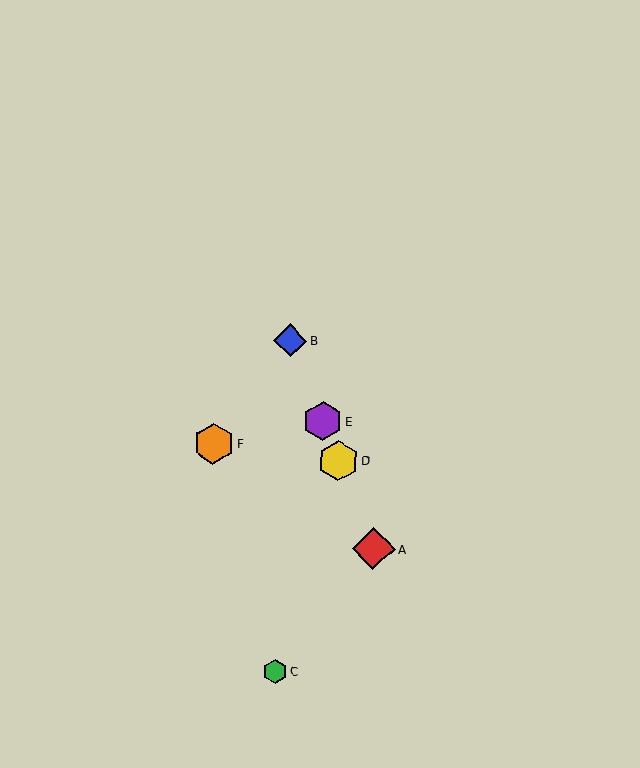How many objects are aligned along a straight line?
4 objects (A, B, D, E) are aligned along a straight line.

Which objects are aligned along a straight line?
Objects A, B, D, E are aligned along a straight line.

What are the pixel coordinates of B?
Object B is at (290, 340).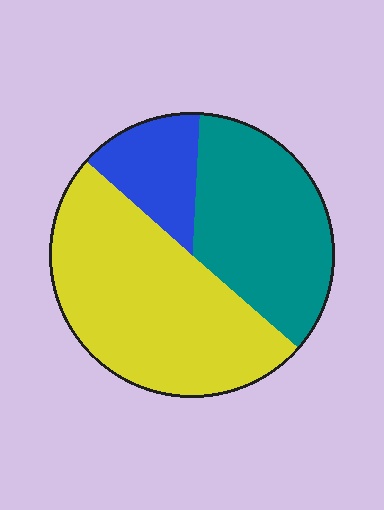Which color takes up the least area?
Blue, at roughly 15%.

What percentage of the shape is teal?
Teal takes up about three eighths (3/8) of the shape.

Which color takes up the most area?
Yellow, at roughly 50%.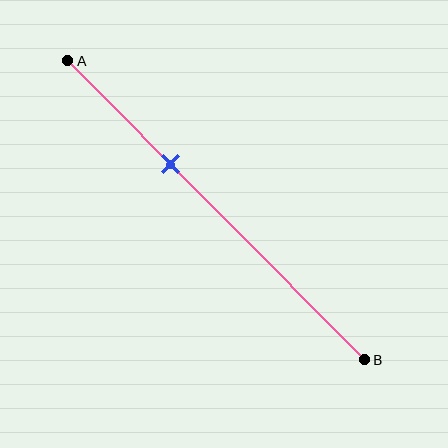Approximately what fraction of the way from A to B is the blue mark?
The blue mark is approximately 35% of the way from A to B.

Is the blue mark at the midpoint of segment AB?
No, the mark is at about 35% from A, not at the 50% midpoint.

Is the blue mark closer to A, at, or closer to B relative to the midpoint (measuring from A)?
The blue mark is closer to point A than the midpoint of segment AB.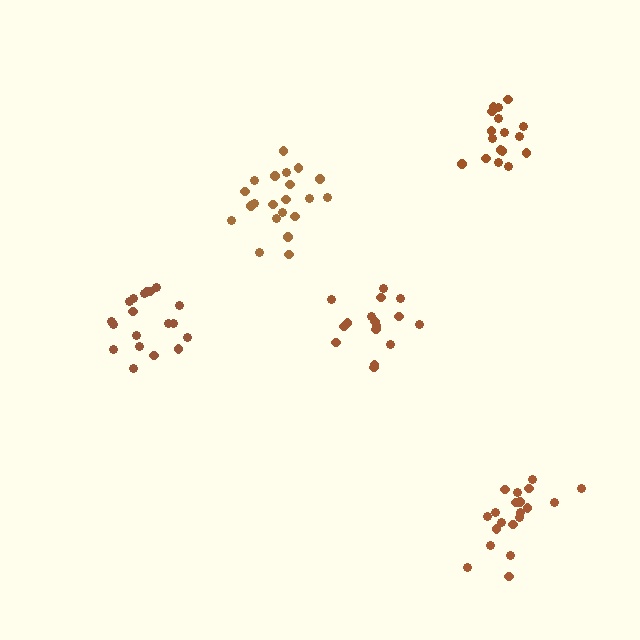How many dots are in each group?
Group 1: 21 dots, Group 2: 17 dots, Group 3: 16 dots, Group 4: 19 dots, Group 5: 20 dots (93 total).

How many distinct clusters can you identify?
There are 5 distinct clusters.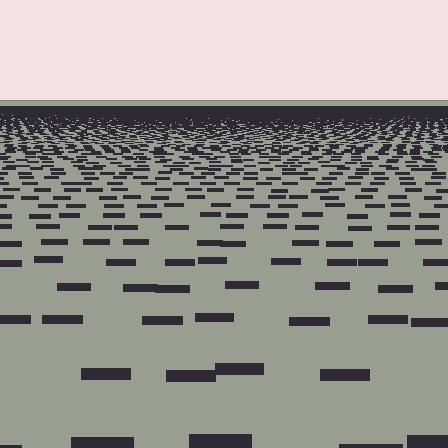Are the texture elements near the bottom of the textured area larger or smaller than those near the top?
Larger. Near the bottom, elements are closer to the viewer and appear at a bigger on-screen size.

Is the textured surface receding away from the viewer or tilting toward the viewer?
The surface is receding away from the viewer. Texture elements get smaller and denser toward the top.